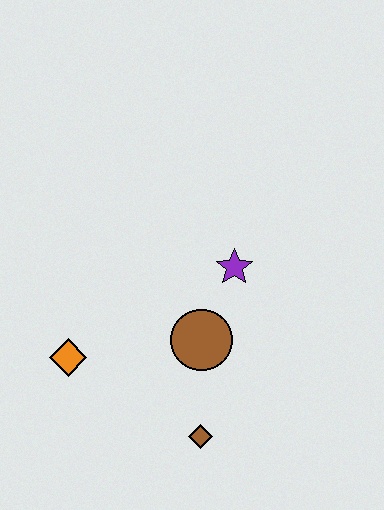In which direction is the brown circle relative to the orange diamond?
The brown circle is to the right of the orange diamond.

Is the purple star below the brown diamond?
No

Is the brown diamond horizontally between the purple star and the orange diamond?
Yes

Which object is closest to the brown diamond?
The brown circle is closest to the brown diamond.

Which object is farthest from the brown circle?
The orange diamond is farthest from the brown circle.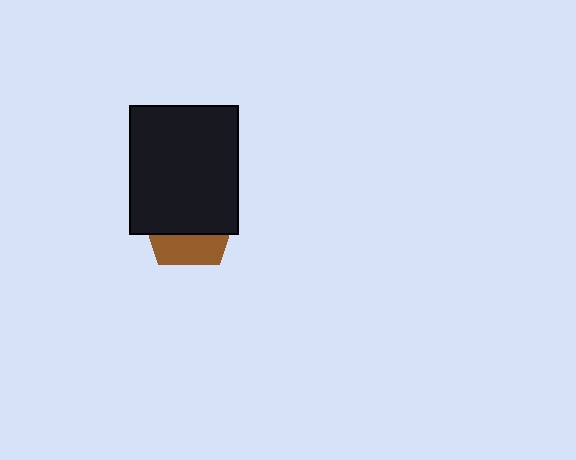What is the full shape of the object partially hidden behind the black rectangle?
The partially hidden object is a brown pentagon.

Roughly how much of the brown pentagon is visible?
A small part of it is visible (roughly 33%).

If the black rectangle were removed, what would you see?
You would see the complete brown pentagon.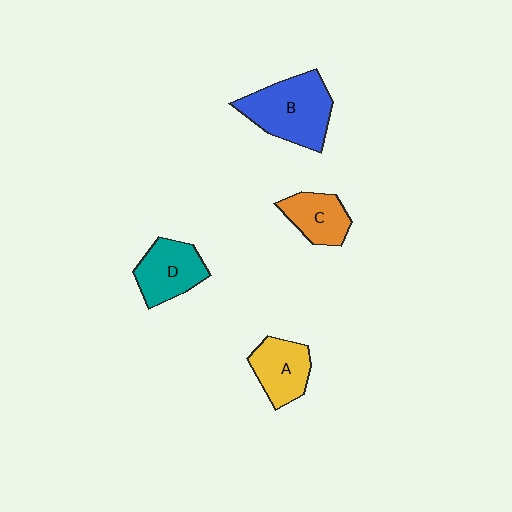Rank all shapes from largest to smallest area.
From largest to smallest: B (blue), D (teal), A (yellow), C (orange).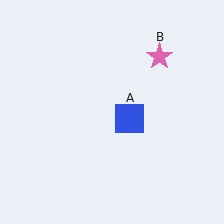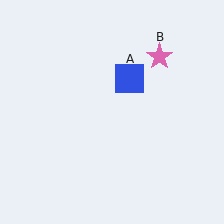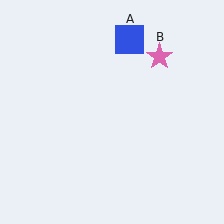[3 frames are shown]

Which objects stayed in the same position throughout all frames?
Pink star (object B) remained stationary.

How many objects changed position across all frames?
1 object changed position: blue square (object A).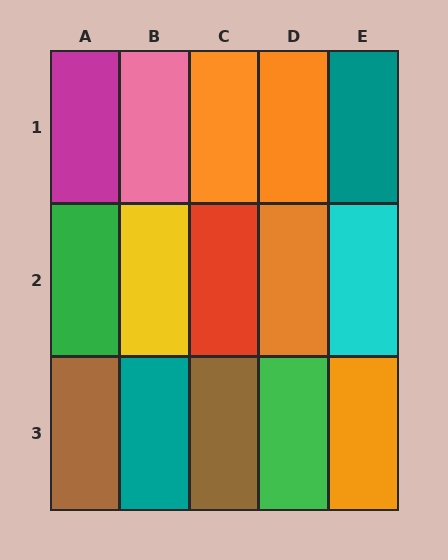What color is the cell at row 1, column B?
Pink.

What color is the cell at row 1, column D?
Orange.